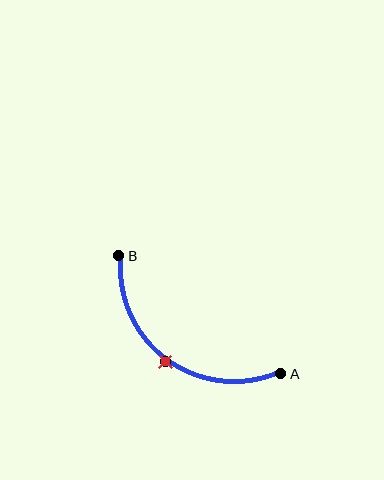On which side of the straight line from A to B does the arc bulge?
The arc bulges below and to the left of the straight line connecting A and B.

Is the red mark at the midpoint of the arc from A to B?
Yes. The red mark lies on the arc at equal arc-length from both A and B — it is the arc midpoint.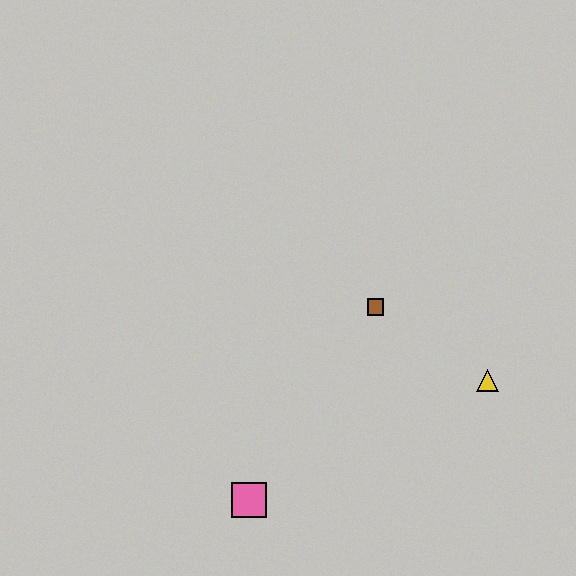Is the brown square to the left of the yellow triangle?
Yes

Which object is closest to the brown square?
The yellow triangle is closest to the brown square.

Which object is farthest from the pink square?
The yellow triangle is farthest from the pink square.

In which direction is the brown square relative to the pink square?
The brown square is above the pink square.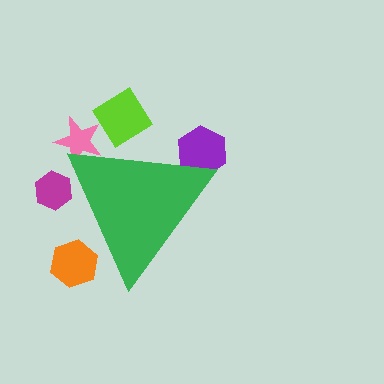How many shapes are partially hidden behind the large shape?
5 shapes are partially hidden.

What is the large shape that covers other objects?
A green triangle.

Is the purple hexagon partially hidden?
Yes, the purple hexagon is partially hidden behind the green triangle.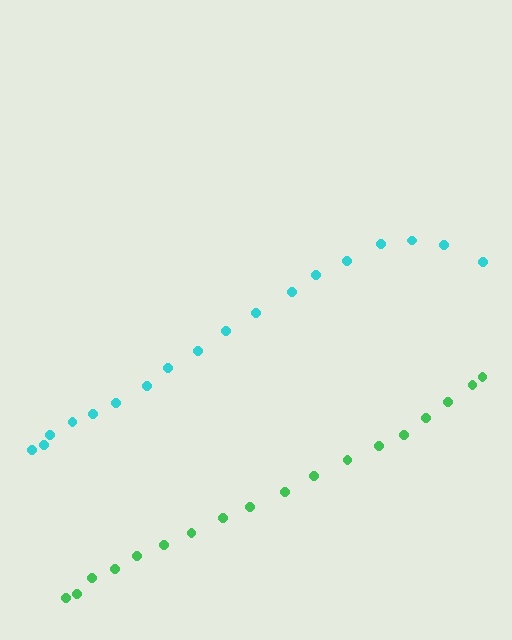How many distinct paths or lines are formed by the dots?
There are 2 distinct paths.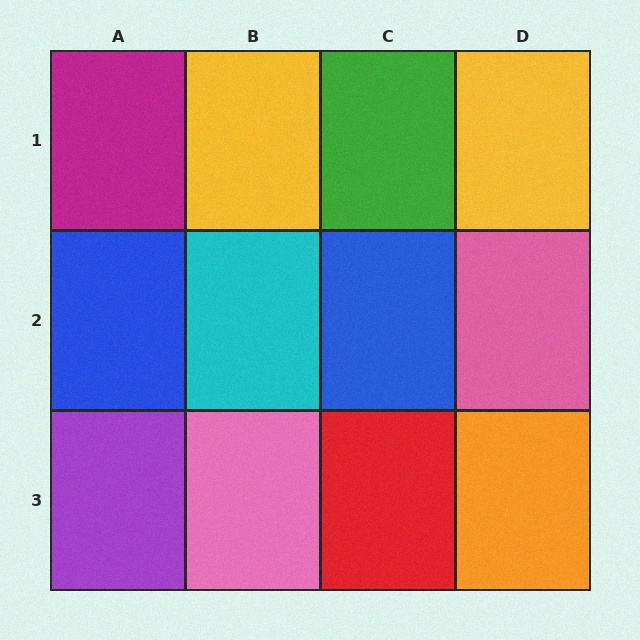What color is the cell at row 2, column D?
Pink.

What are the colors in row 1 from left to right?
Magenta, yellow, green, yellow.